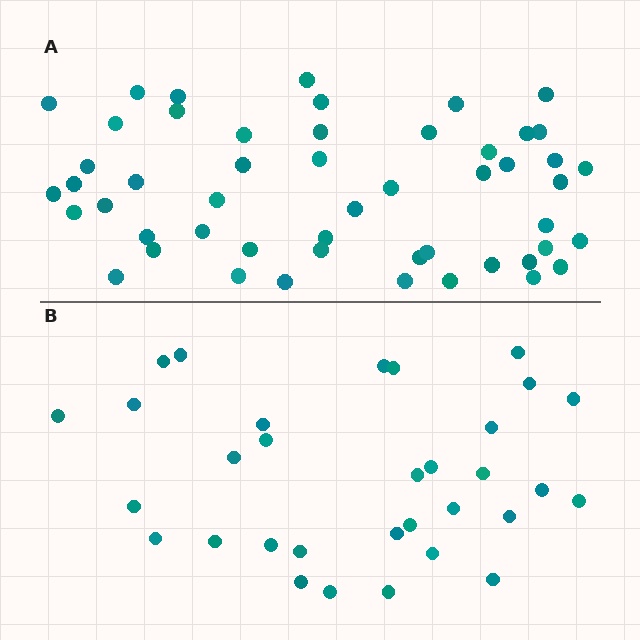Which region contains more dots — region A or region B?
Region A (the top region) has more dots.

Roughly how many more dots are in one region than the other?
Region A has approximately 20 more dots than region B.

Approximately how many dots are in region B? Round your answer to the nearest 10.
About 30 dots. (The exact count is 32, which rounds to 30.)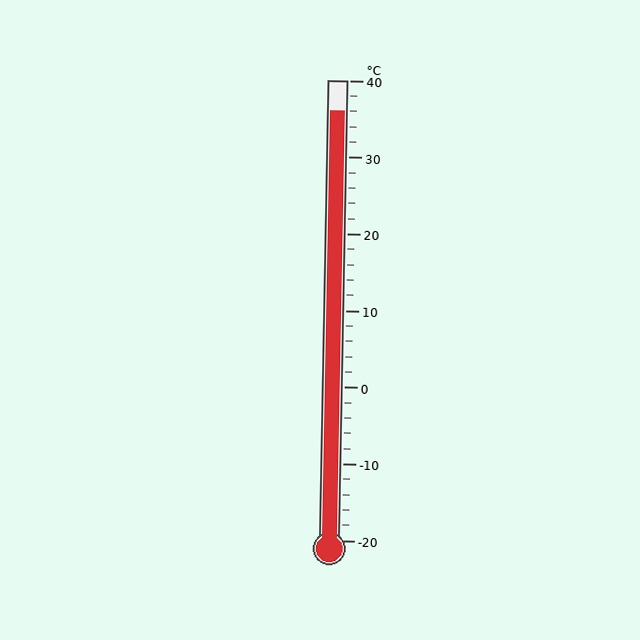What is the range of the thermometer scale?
The thermometer scale ranges from -20°C to 40°C.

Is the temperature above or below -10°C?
The temperature is above -10°C.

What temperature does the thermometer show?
The thermometer shows approximately 36°C.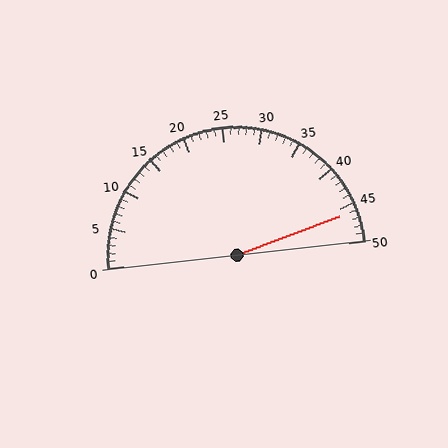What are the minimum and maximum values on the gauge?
The gauge ranges from 0 to 50.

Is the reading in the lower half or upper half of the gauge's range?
The reading is in the upper half of the range (0 to 50).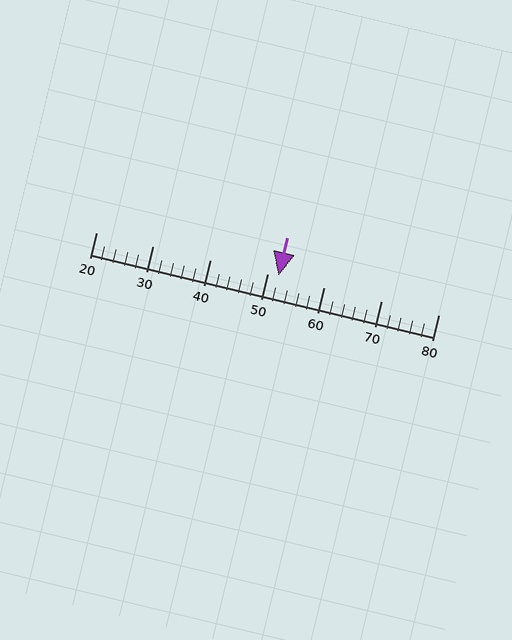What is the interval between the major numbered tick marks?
The major tick marks are spaced 10 units apart.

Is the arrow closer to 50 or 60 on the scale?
The arrow is closer to 50.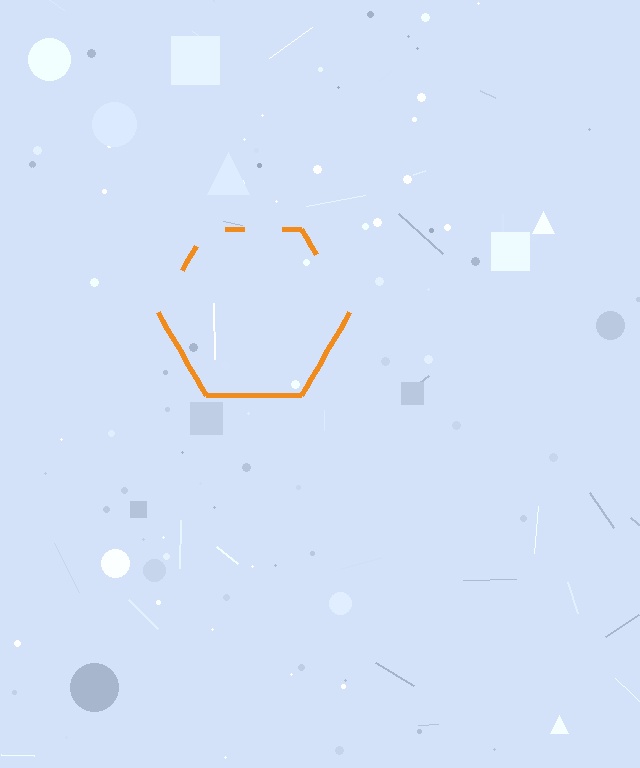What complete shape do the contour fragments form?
The contour fragments form a hexagon.